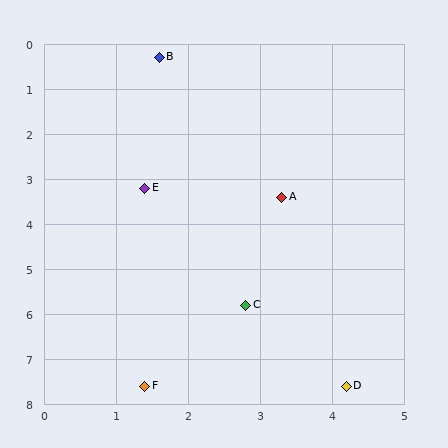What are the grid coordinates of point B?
Point B is at approximately (1.6, 0.3).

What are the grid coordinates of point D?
Point D is at approximately (4.2, 7.6).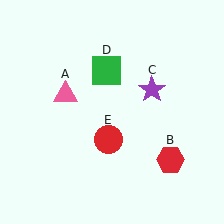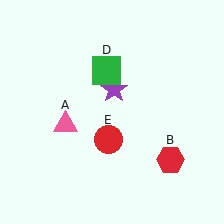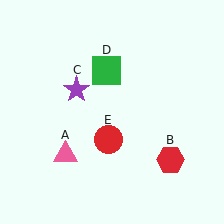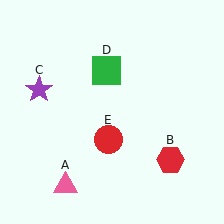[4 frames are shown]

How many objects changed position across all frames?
2 objects changed position: pink triangle (object A), purple star (object C).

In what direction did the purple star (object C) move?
The purple star (object C) moved left.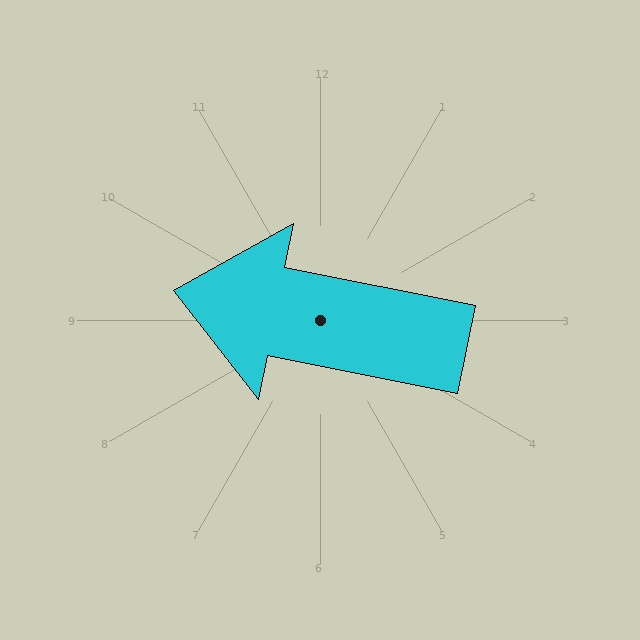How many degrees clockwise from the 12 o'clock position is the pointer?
Approximately 281 degrees.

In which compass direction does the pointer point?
West.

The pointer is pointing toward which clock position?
Roughly 9 o'clock.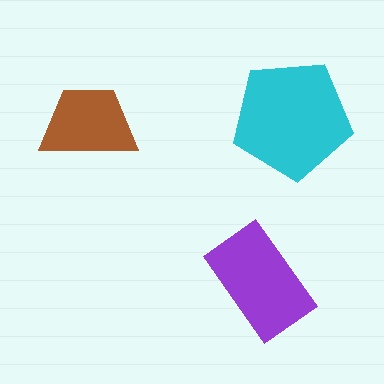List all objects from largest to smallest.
The cyan pentagon, the purple rectangle, the brown trapezoid.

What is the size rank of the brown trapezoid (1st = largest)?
3rd.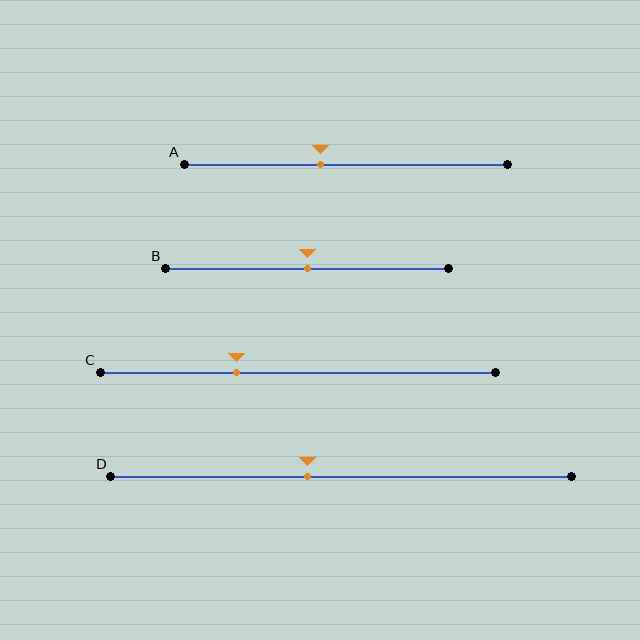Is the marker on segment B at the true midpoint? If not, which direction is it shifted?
Yes, the marker on segment B is at the true midpoint.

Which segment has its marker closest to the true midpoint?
Segment B has its marker closest to the true midpoint.